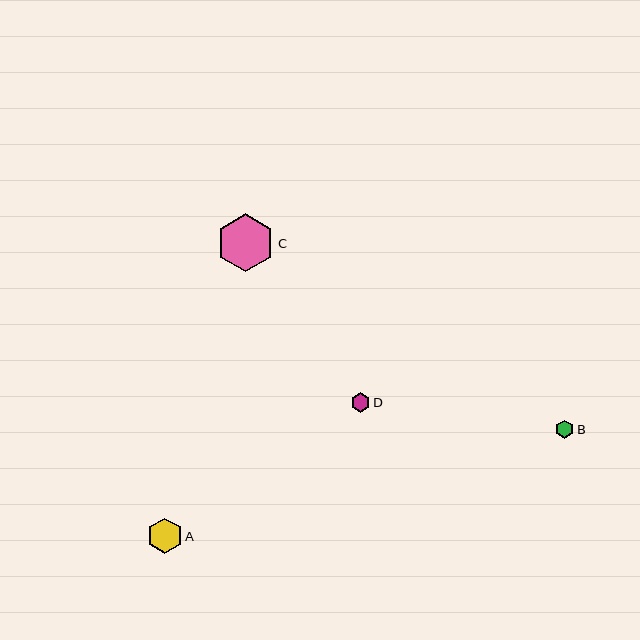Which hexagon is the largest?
Hexagon C is the largest with a size of approximately 58 pixels.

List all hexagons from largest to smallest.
From largest to smallest: C, A, D, B.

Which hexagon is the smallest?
Hexagon B is the smallest with a size of approximately 18 pixels.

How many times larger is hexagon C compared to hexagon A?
Hexagon C is approximately 1.7 times the size of hexagon A.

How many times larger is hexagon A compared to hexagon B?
Hexagon A is approximately 1.9 times the size of hexagon B.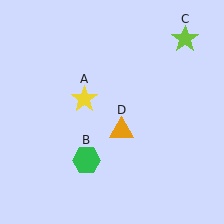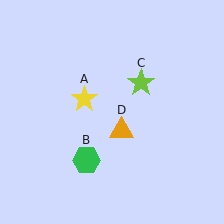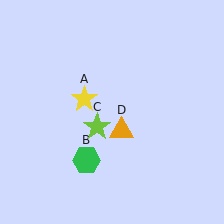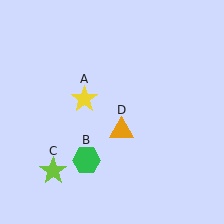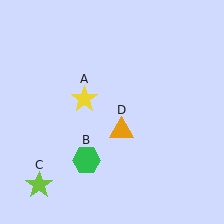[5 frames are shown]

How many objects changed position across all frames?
1 object changed position: lime star (object C).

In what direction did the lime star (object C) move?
The lime star (object C) moved down and to the left.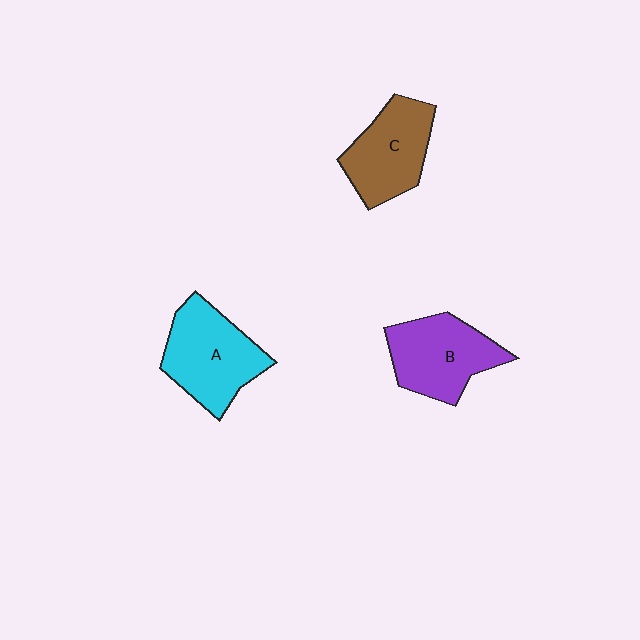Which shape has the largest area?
Shape A (cyan).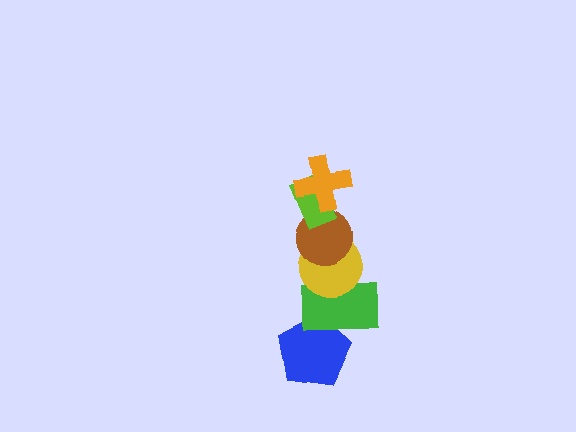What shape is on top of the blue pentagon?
The green rectangle is on top of the blue pentagon.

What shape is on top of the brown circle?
The lime rectangle is on top of the brown circle.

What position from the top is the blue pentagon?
The blue pentagon is 6th from the top.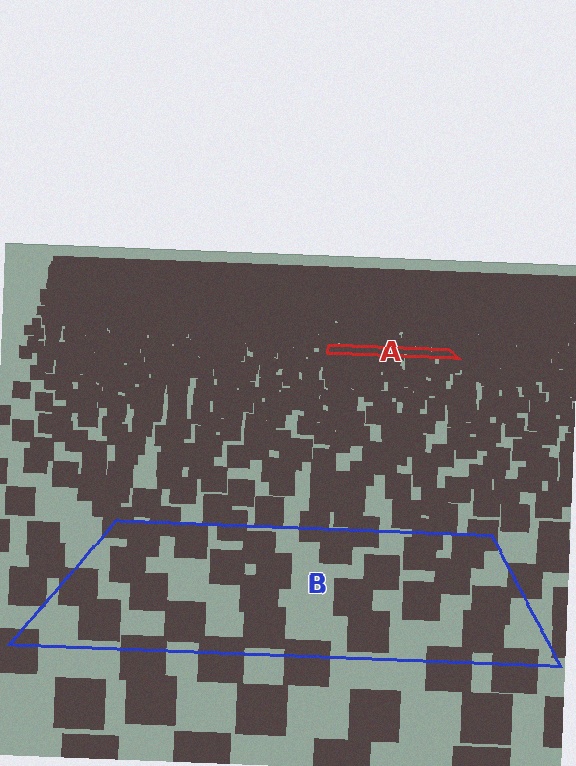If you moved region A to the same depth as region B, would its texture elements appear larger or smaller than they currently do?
They would appear larger. At a closer depth, the same texture elements are projected at a bigger on-screen size.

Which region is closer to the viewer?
Region B is closer. The texture elements there are larger and more spread out.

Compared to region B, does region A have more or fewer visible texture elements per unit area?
Region A has more texture elements per unit area — they are packed more densely because it is farther away.